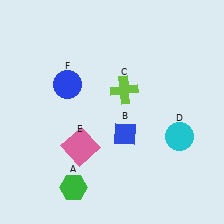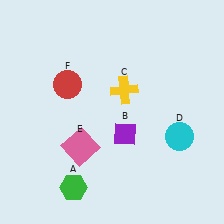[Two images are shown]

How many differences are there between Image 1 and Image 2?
There are 3 differences between the two images.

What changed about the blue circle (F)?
In Image 1, F is blue. In Image 2, it changed to red.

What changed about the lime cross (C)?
In Image 1, C is lime. In Image 2, it changed to yellow.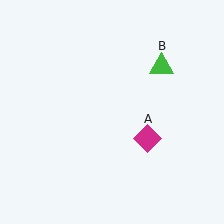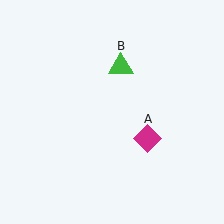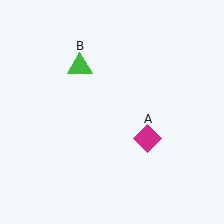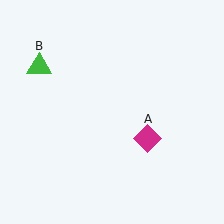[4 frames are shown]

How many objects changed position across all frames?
1 object changed position: green triangle (object B).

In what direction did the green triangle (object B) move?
The green triangle (object B) moved left.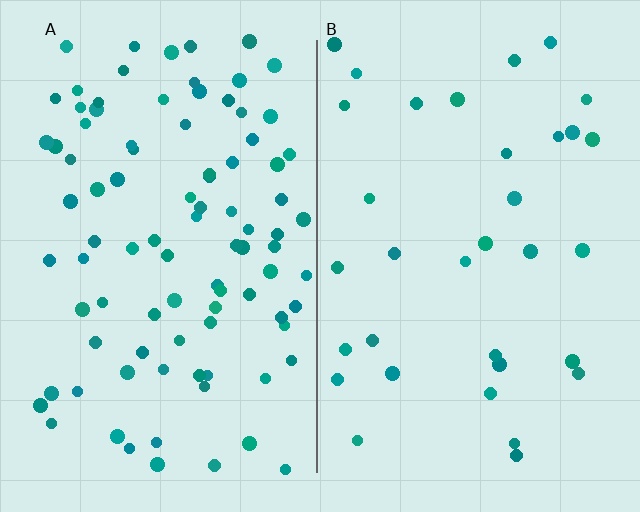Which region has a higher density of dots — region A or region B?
A (the left).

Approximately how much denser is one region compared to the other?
Approximately 2.8× — region A over region B.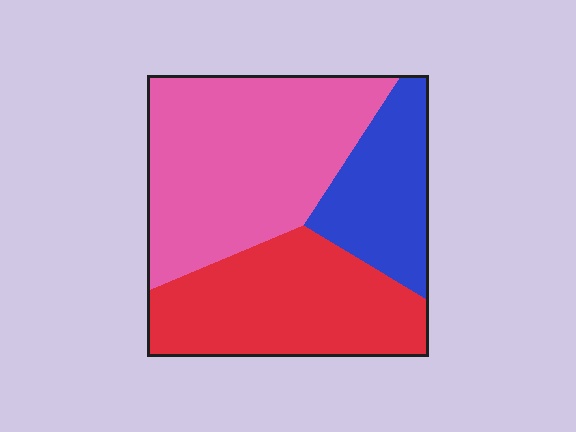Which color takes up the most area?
Pink, at roughly 45%.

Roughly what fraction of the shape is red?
Red covers 34% of the shape.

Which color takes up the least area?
Blue, at roughly 20%.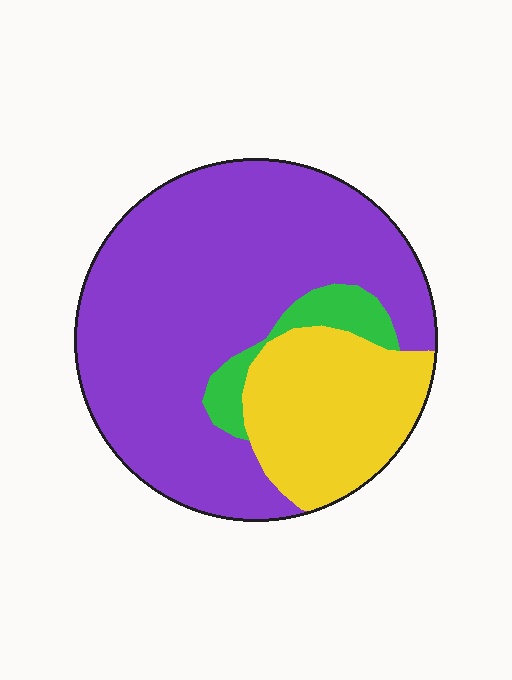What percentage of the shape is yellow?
Yellow takes up about one quarter (1/4) of the shape.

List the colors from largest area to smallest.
From largest to smallest: purple, yellow, green.